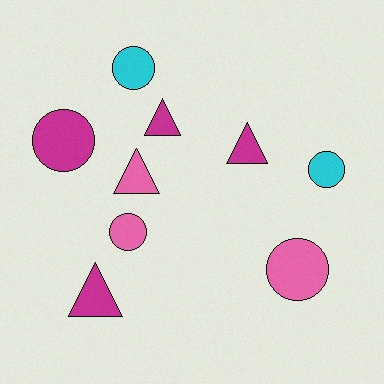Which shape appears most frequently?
Circle, with 5 objects.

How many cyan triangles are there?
There are no cyan triangles.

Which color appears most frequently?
Magenta, with 4 objects.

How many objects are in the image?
There are 9 objects.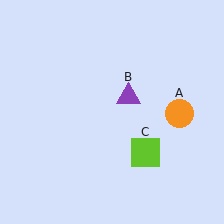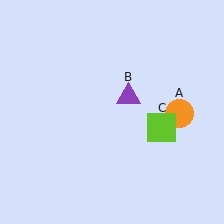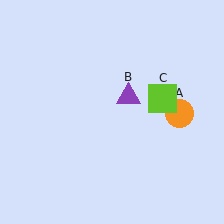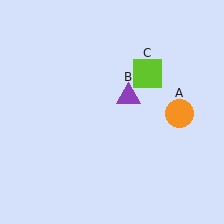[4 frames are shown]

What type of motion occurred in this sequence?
The lime square (object C) rotated counterclockwise around the center of the scene.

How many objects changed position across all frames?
1 object changed position: lime square (object C).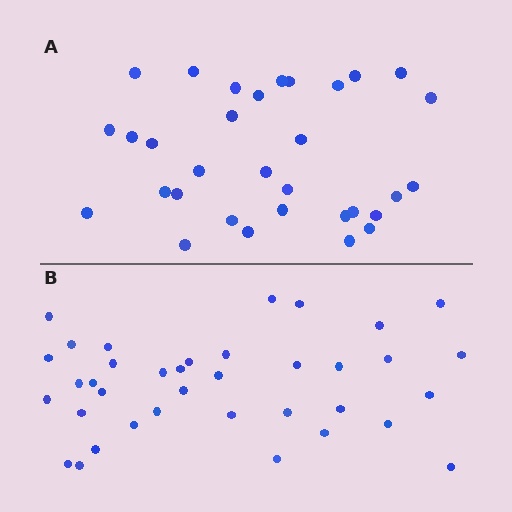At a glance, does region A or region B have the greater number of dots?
Region B (the bottom region) has more dots.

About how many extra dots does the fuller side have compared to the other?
Region B has about 5 more dots than region A.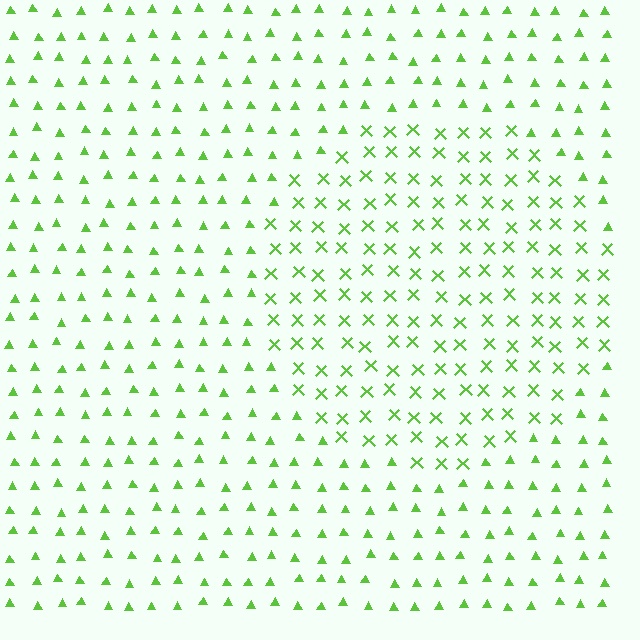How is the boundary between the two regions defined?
The boundary is defined by a change in element shape: X marks inside vs. triangles outside. All elements share the same color and spacing.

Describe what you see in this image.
The image is filled with small lime elements arranged in a uniform grid. A circle-shaped region contains X marks, while the surrounding area contains triangles. The boundary is defined purely by the change in element shape.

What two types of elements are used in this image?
The image uses X marks inside the circle region and triangles outside it.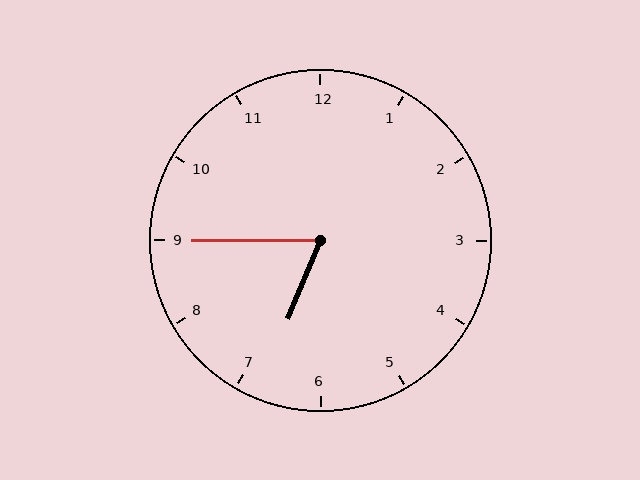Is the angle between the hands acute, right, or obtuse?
It is acute.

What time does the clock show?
6:45.